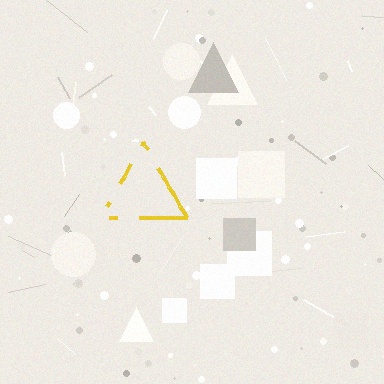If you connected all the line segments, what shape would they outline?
They would outline a triangle.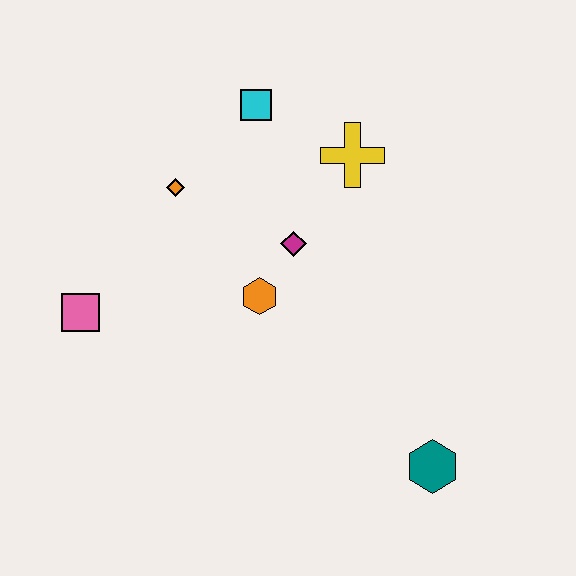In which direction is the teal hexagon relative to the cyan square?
The teal hexagon is below the cyan square.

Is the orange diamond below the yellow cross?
Yes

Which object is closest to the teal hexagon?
The orange hexagon is closest to the teal hexagon.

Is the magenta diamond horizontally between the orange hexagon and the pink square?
No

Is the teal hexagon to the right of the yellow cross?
Yes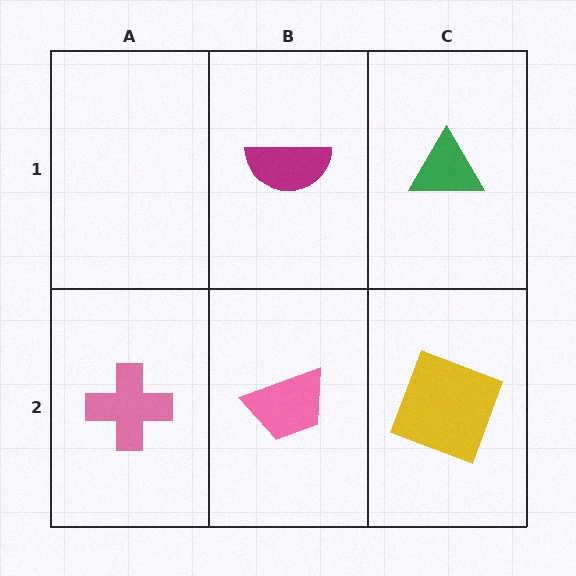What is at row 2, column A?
A pink cross.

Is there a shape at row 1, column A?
No, that cell is empty.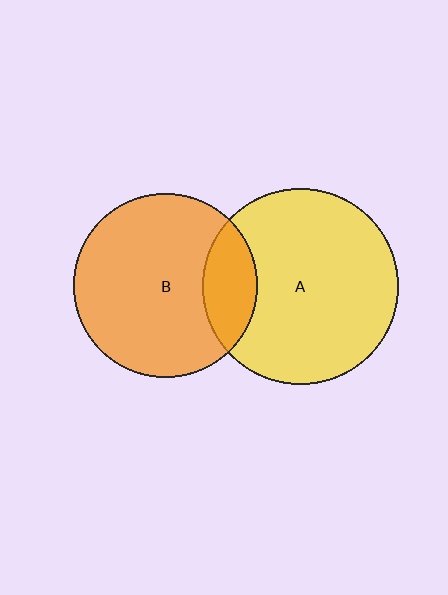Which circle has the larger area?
Circle A (yellow).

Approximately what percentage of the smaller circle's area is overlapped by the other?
Approximately 20%.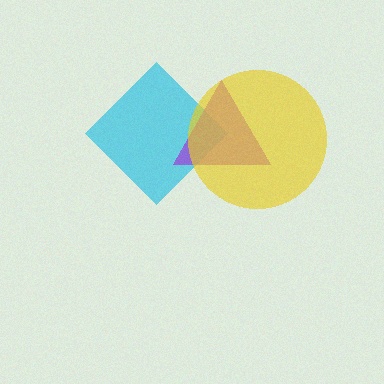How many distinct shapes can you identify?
There are 3 distinct shapes: a cyan diamond, a purple triangle, a yellow circle.